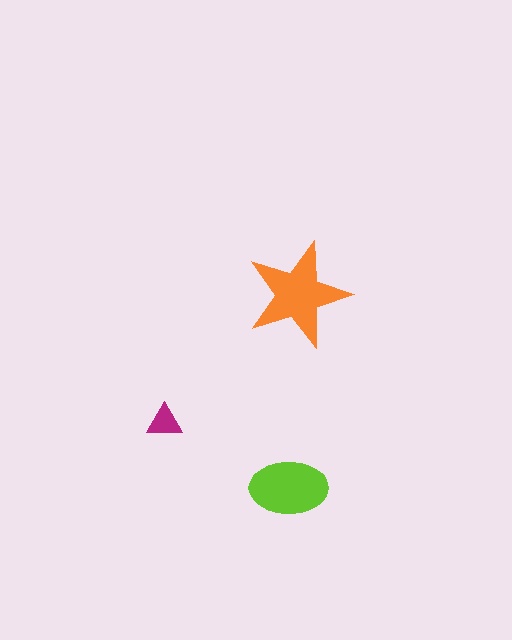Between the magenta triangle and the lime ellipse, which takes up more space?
The lime ellipse.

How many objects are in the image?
There are 3 objects in the image.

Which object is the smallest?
The magenta triangle.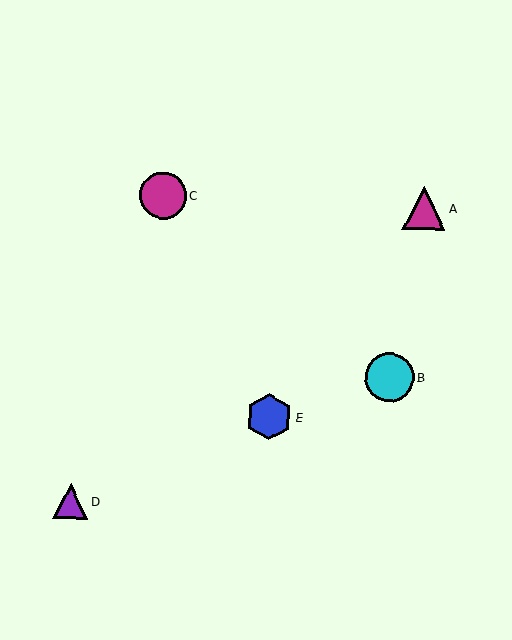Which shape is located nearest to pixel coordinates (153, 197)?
The magenta circle (labeled C) at (163, 196) is nearest to that location.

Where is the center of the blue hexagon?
The center of the blue hexagon is at (269, 417).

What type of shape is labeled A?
Shape A is a magenta triangle.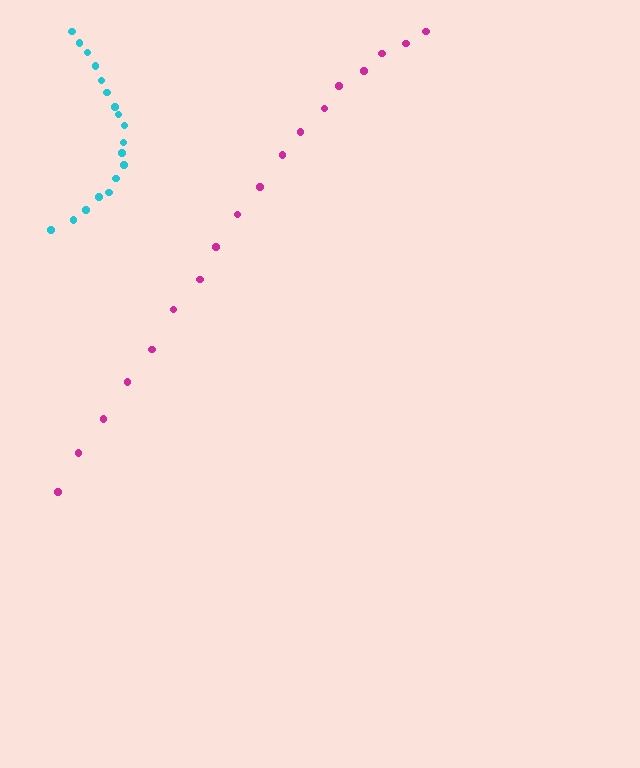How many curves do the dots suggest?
There are 2 distinct paths.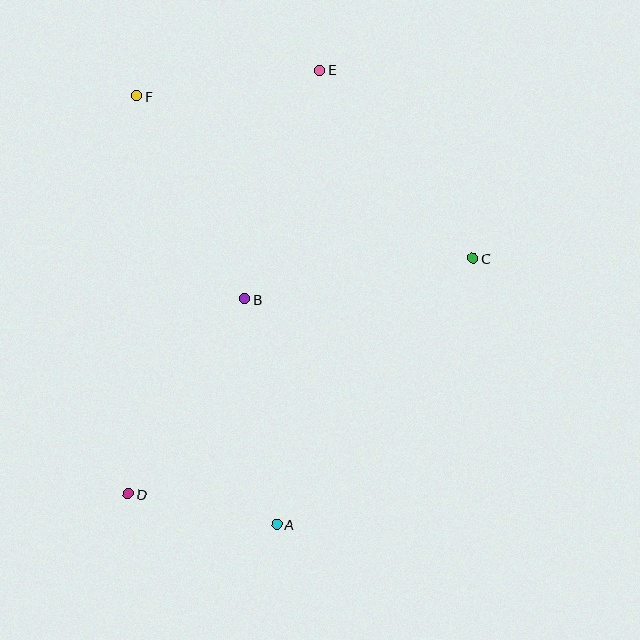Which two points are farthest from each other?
Points D and E are farthest from each other.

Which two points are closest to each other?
Points A and D are closest to each other.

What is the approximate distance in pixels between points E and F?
The distance between E and F is approximately 185 pixels.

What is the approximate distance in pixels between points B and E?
The distance between B and E is approximately 241 pixels.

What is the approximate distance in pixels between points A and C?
The distance between A and C is approximately 330 pixels.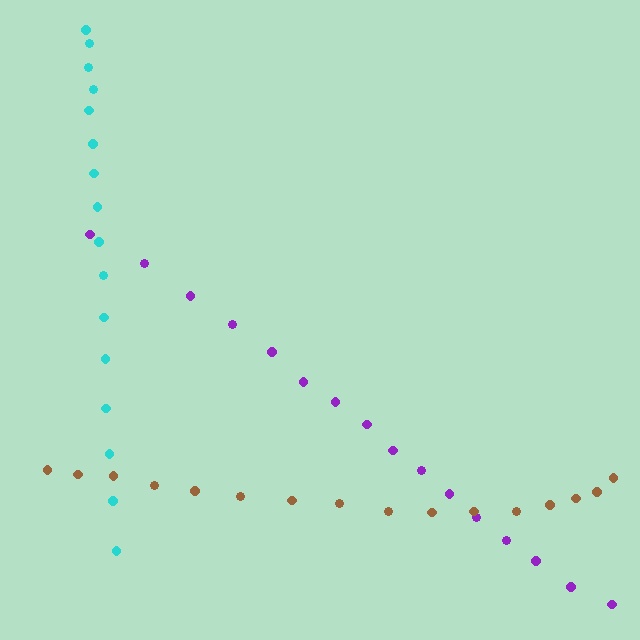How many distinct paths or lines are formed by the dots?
There are 3 distinct paths.